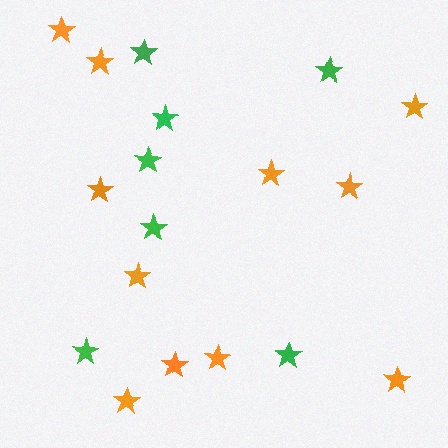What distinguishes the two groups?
There are 2 groups: one group of orange stars (11) and one group of green stars (7).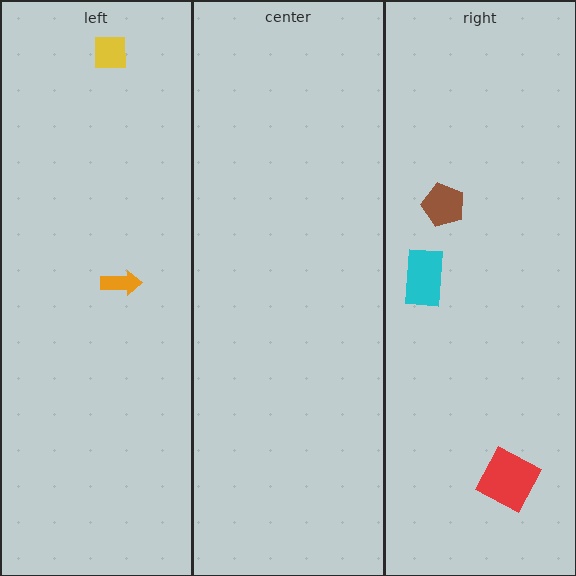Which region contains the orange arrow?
The left region.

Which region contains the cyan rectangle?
The right region.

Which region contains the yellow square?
The left region.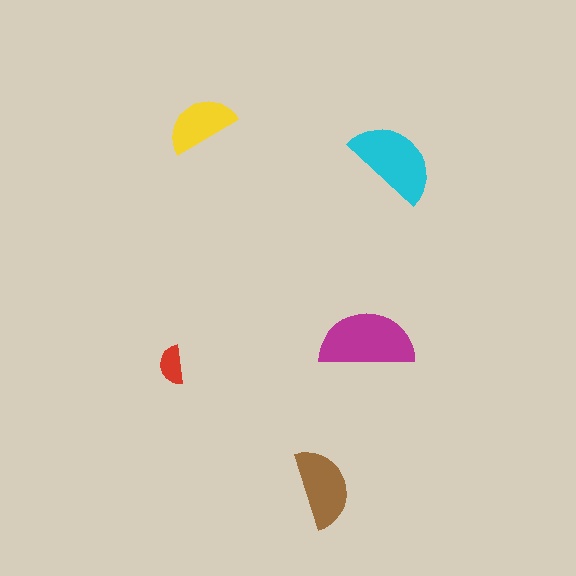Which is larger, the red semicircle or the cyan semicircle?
The cyan one.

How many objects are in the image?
There are 5 objects in the image.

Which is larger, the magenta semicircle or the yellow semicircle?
The magenta one.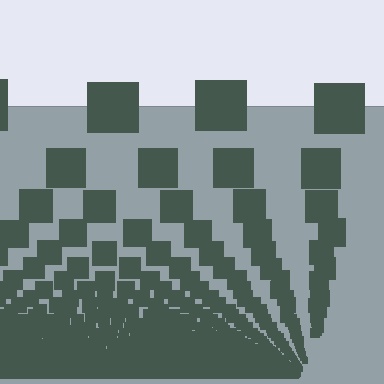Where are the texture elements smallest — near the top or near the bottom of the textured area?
Near the bottom.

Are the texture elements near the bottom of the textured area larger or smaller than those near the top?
Smaller. The gradient is inverted — elements near the bottom are smaller and denser.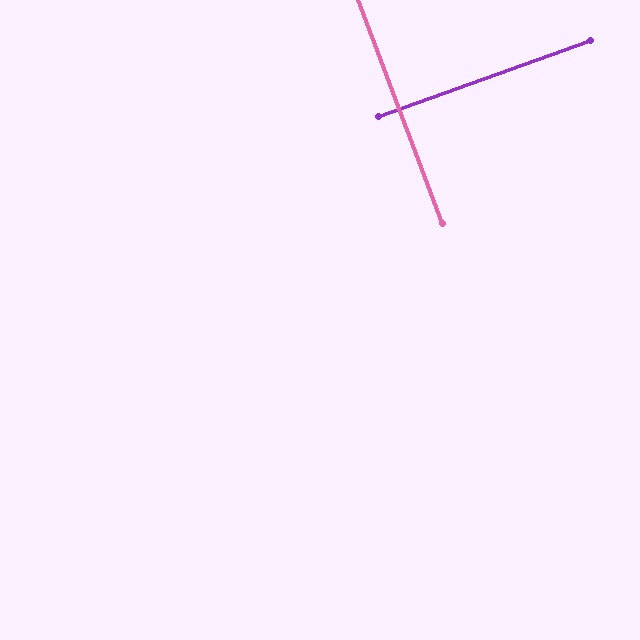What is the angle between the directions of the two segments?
Approximately 89 degrees.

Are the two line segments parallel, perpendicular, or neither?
Perpendicular — they meet at approximately 89°.